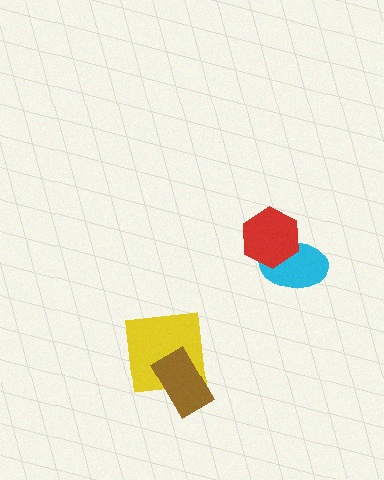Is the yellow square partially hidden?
Yes, it is partially covered by another shape.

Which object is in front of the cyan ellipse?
The red hexagon is in front of the cyan ellipse.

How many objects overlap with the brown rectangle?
1 object overlaps with the brown rectangle.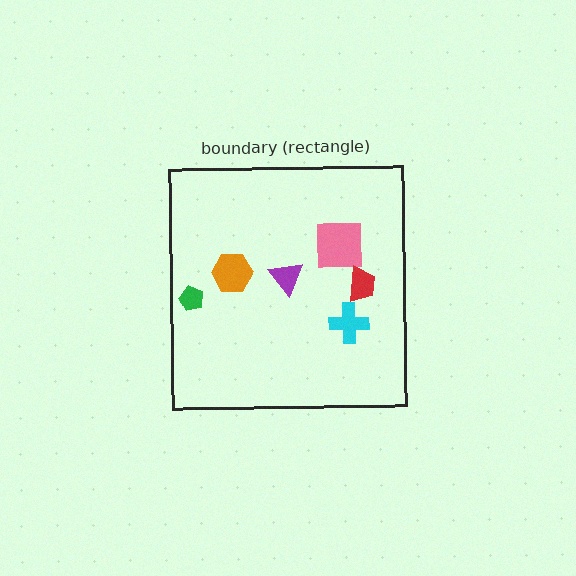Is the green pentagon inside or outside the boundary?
Inside.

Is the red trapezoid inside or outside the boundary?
Inside.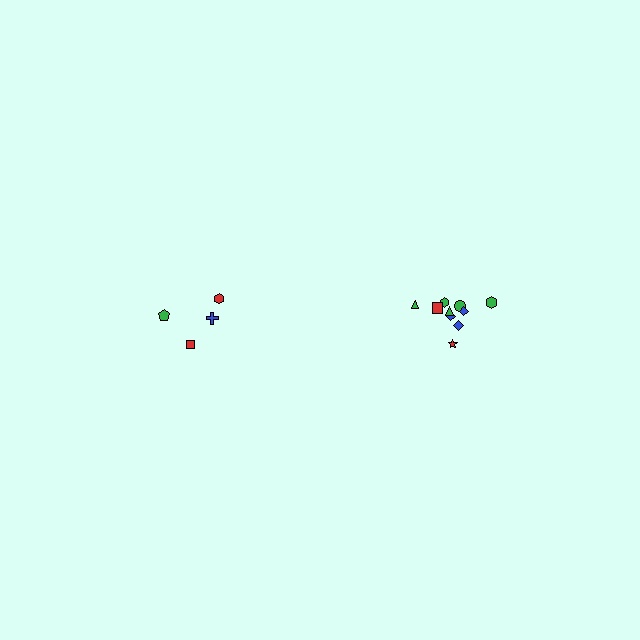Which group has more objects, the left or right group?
The right group.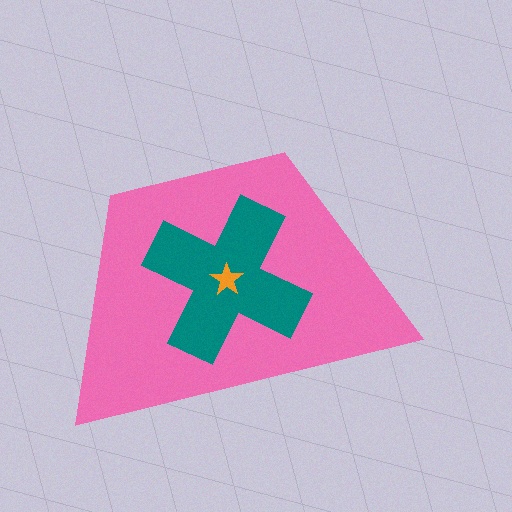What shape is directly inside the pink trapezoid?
The teal cross.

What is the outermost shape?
The pink trapezoid.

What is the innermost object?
The orange star.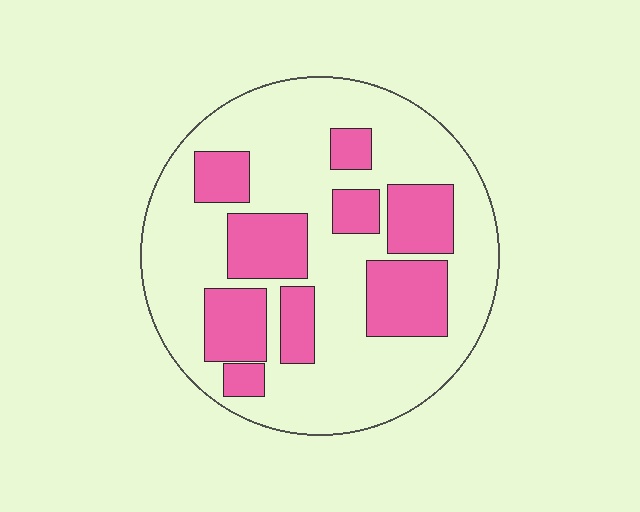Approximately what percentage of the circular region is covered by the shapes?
Approximately 30%.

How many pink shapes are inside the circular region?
9.